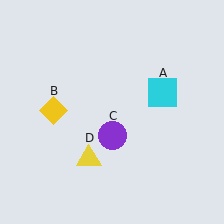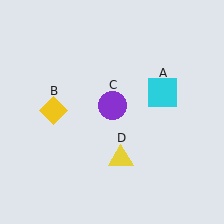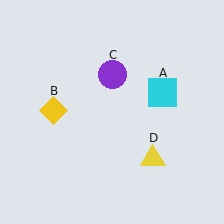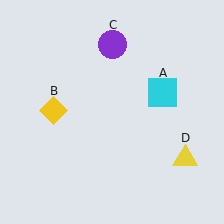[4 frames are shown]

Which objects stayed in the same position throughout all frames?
Cyan square (object A) and yellow diamond (object B) remained stationary.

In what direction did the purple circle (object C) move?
The purple circle (object C) moved up.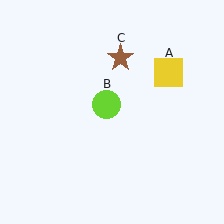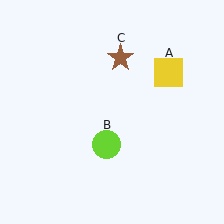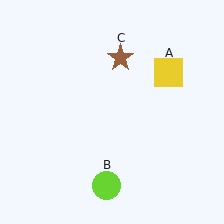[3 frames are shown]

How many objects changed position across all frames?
1 object changed position: lime circle (object B).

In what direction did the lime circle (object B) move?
The lime circle (object B) moved down.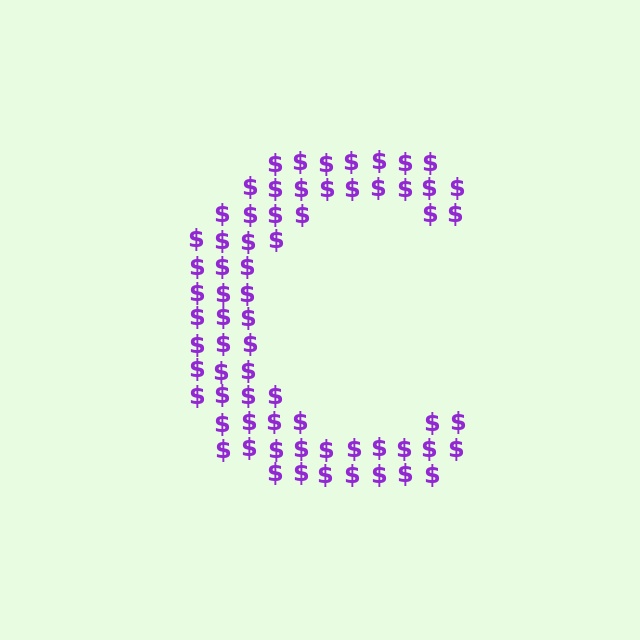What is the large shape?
The large shape is the letter C.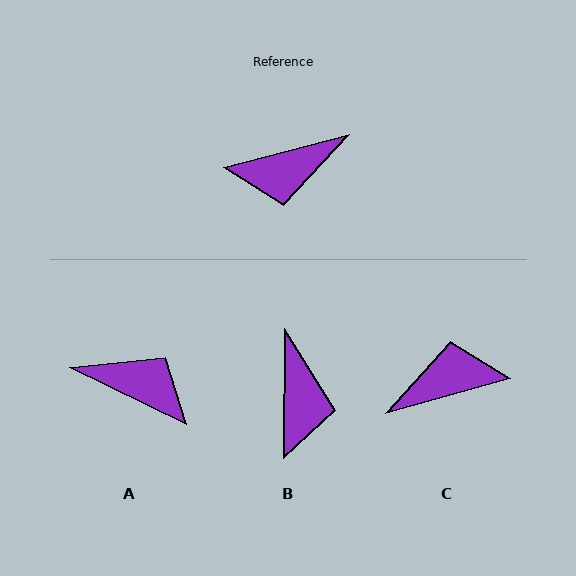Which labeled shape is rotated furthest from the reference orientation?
C, about 179 degrees away.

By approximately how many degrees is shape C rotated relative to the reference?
Approximately 179 degrees clockwise.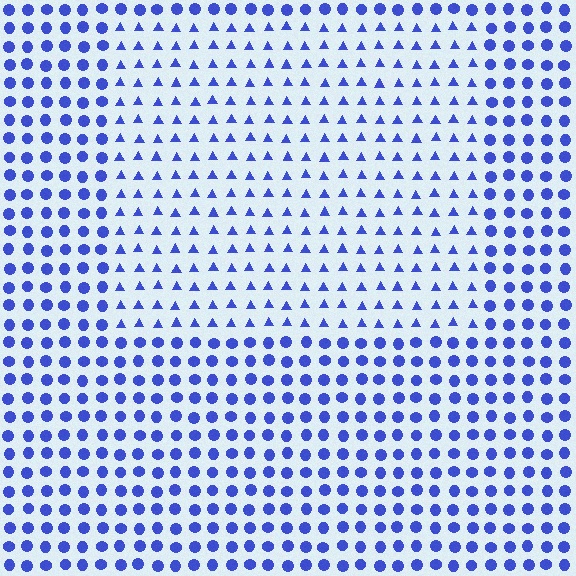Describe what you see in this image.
The image is filled with small blue elements arranged in a uniform grid. A rectangle-shaped region contains triangles, while the surrounding area contains circles. The boundary is defined purely by the change in element shape.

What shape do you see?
I see a rectangle.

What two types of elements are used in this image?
The image uses triangles inside the rectangle region and circles outside it.